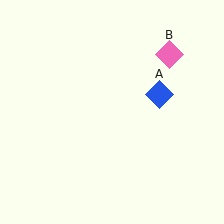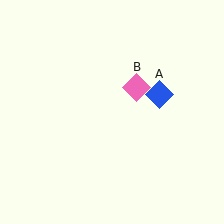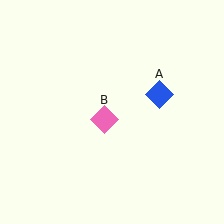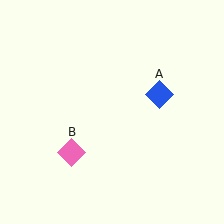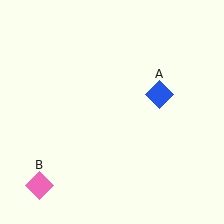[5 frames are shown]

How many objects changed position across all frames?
1 object changed position: pink diamond (object B).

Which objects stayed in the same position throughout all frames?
Blue diamond (object A) remained stationary.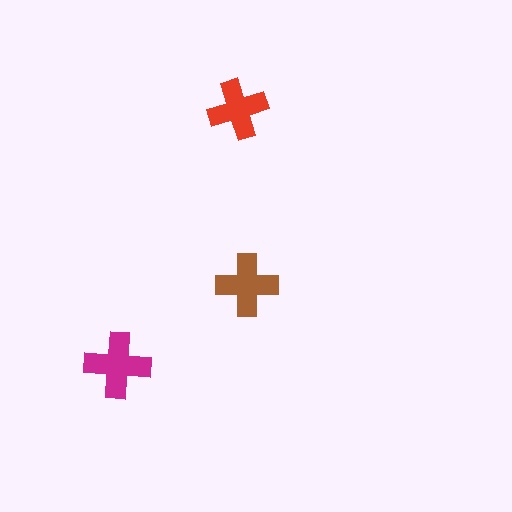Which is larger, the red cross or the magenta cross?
The magenta one.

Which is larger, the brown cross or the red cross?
The brown one.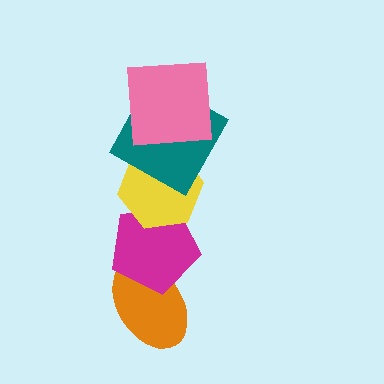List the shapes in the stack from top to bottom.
From top to bottom: the pink square, the teal square, the yellow hexagon, the magenta pentagon, the orange ellipse.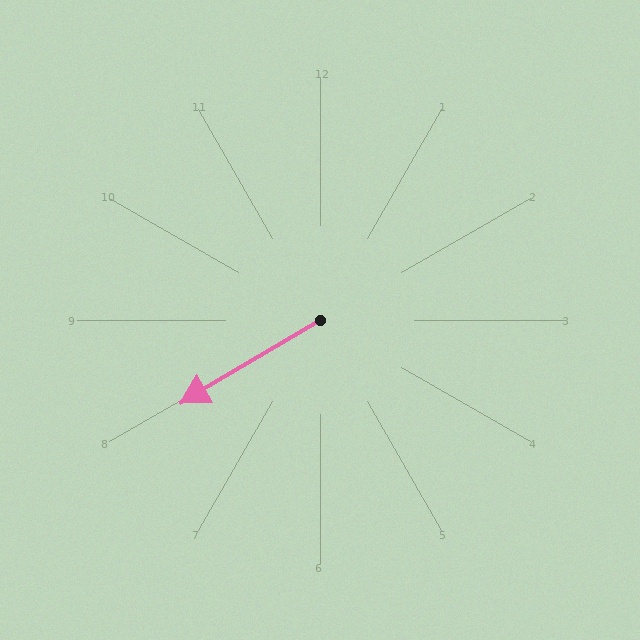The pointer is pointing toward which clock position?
Roughly 8 o'clock.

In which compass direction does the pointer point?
Southwest.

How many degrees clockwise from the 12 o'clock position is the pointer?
Approximately 239 degrees.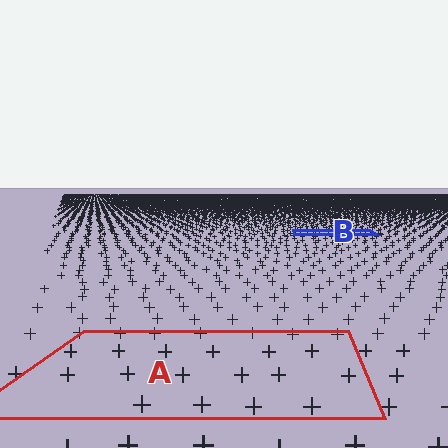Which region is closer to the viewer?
Region A is closer. The texture elements there are larger and more spread out.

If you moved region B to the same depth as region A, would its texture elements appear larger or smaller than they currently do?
They would appear larger. At a closer depth, the same texture elements are projected at a bigger on-screen size.